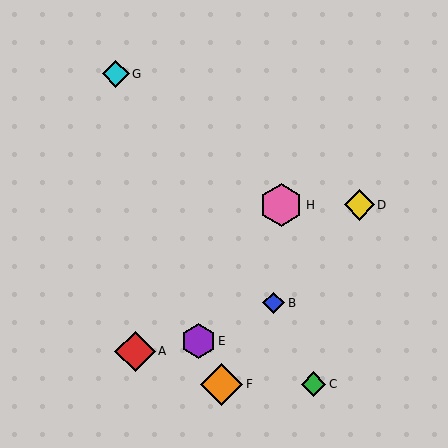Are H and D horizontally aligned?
Yes, both are at y≈205.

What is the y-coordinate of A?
Object A is at y≈351.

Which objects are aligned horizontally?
Objects D, H are aligned horizontally.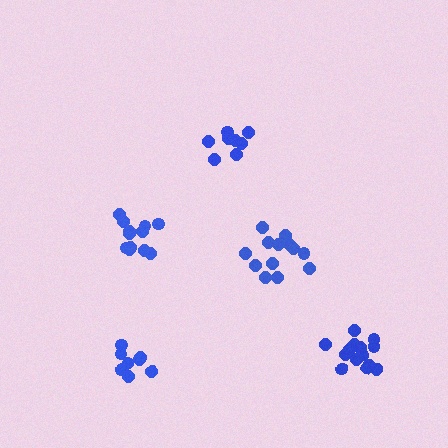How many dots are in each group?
Group 1: 13 dots, Group 2: 9 dots, Group 3: 12 dots, Group 4: 14 dots, Group 5: 9 dots (57 total).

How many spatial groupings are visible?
There are 5 spatial groupings.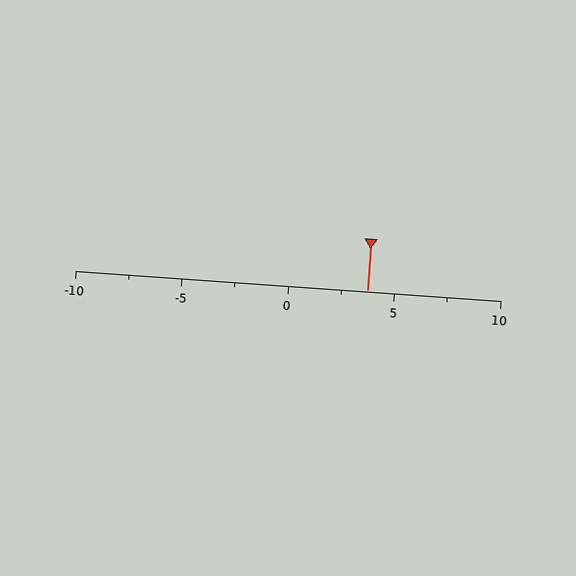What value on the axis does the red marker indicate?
The marker indicates approximately 3.8.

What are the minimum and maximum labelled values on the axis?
The axis runs from -10 to 10.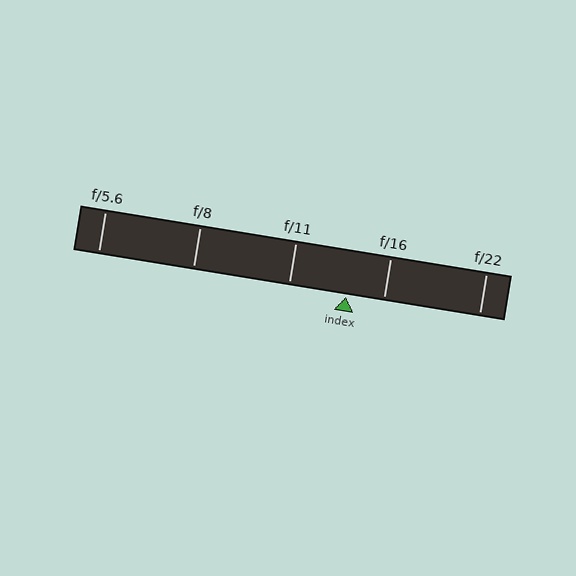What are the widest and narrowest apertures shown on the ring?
The widest aperture shown is f/5.6 and the narrowest is f/22.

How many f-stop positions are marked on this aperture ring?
There are 5 f-stop positions marked.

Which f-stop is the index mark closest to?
The index mark is closest to f/16.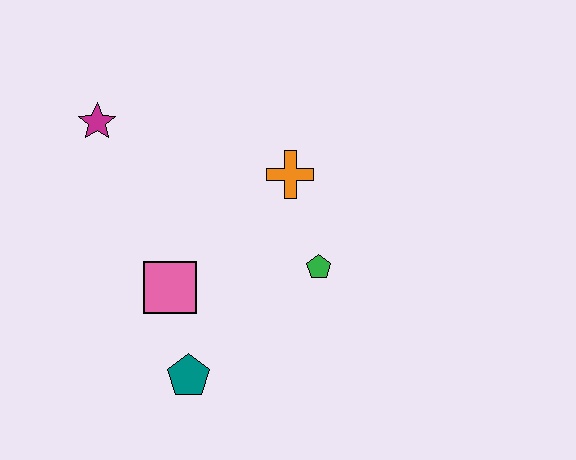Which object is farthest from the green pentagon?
The magenta star is farthest from the green pentagon.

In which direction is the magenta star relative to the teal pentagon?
The magenta star is above the teal pentagon.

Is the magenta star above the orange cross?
Yes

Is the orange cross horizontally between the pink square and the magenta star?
No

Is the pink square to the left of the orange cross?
Yes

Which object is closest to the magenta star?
The pink square is closest to the magenta star.